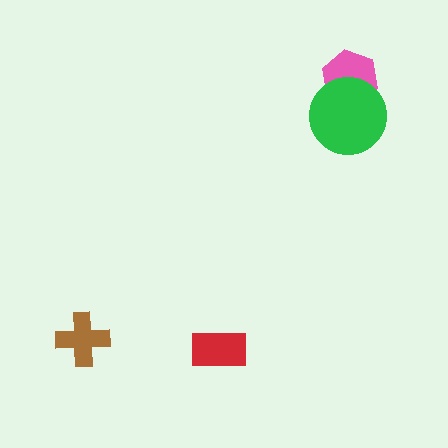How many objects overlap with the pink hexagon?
1 object overlaps with the pink hexagon.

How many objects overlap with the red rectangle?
0 objects overlap with the red rectangle.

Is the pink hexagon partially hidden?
Yes, it is partially covered by another shape.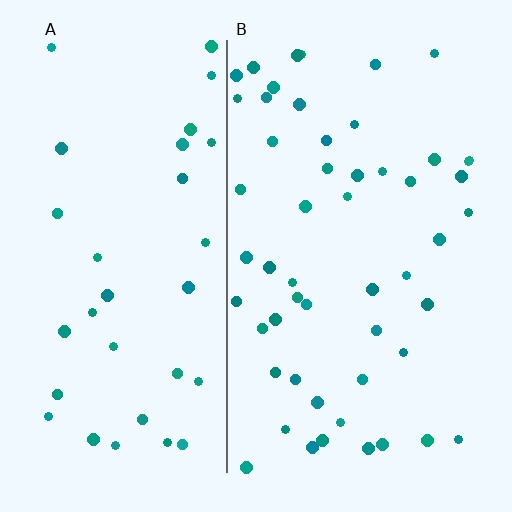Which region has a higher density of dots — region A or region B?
B (the right).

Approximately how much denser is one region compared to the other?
Approximately 1.6× — region B over region A.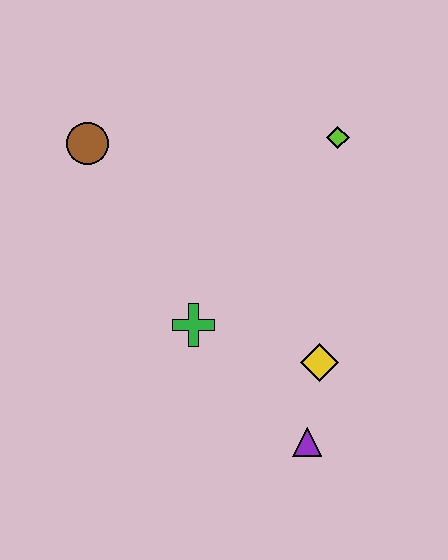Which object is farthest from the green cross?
The lime diamond is farthest from the green cross.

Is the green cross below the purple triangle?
No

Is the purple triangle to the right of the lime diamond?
No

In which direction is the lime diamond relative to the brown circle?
The lime diamond is to the right of the brown circle.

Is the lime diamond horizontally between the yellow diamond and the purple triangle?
No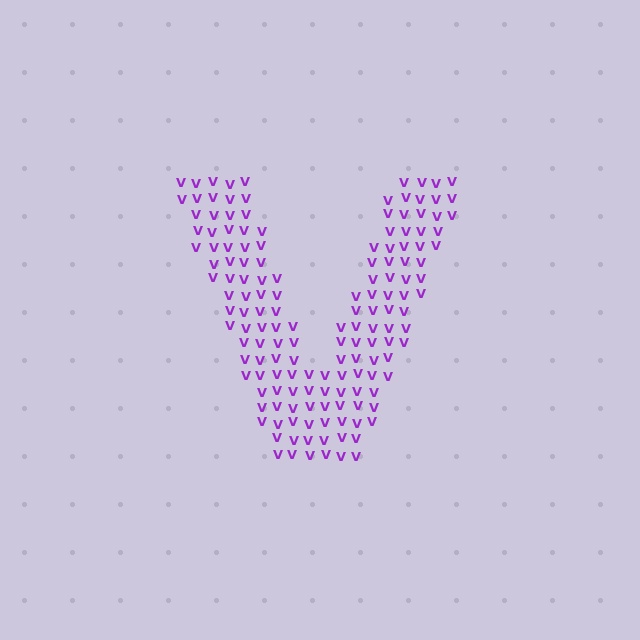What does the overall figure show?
The overall figure shows the letter V.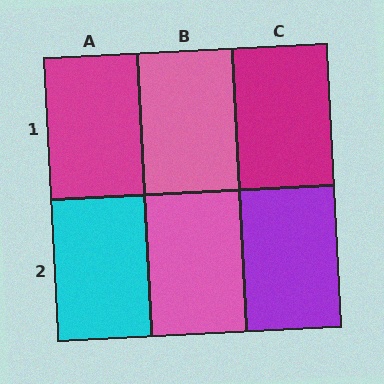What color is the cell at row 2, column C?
Purple.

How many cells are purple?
1 cell is purple.